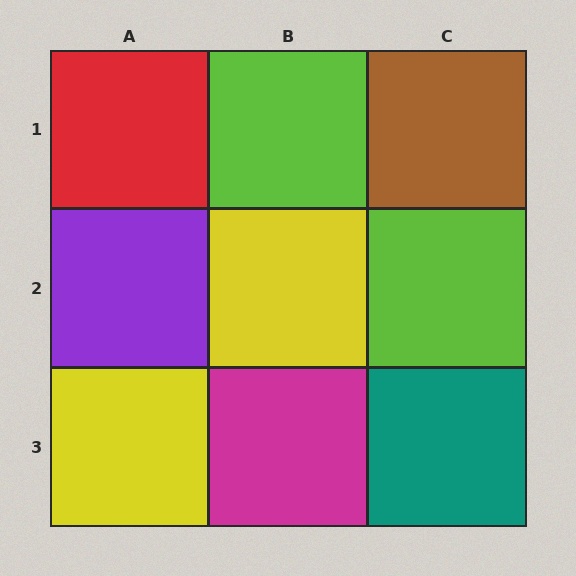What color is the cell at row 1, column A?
Red.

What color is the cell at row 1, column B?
Lime.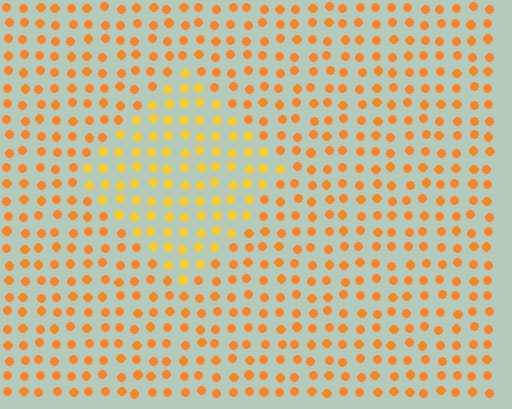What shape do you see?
I see a diamond.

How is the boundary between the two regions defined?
The boundary is defined purely by a slight shift in hue (about 21 degrees). Spacing, size, and orientation are identical on both sides.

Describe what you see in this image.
The image is filled with small orange elements in a uniform arrangement. A diamond-shaped region is visible where the elements are tinted to a slightly different hue, forming a subtle color boundary.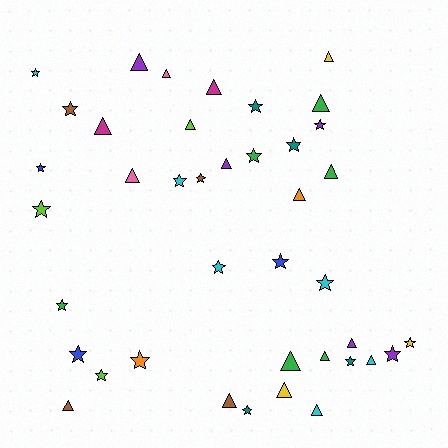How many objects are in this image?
There are 40 objects.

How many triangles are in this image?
There are 19 triangles.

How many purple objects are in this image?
There are 5 purple objects.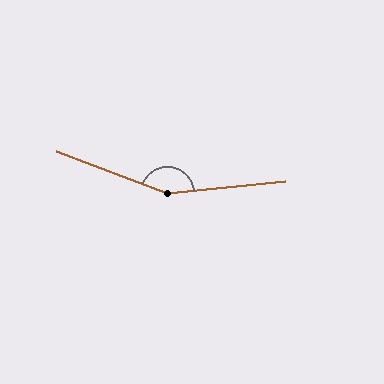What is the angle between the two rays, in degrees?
Approximately 153 degrees.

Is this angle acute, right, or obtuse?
It is obtuse.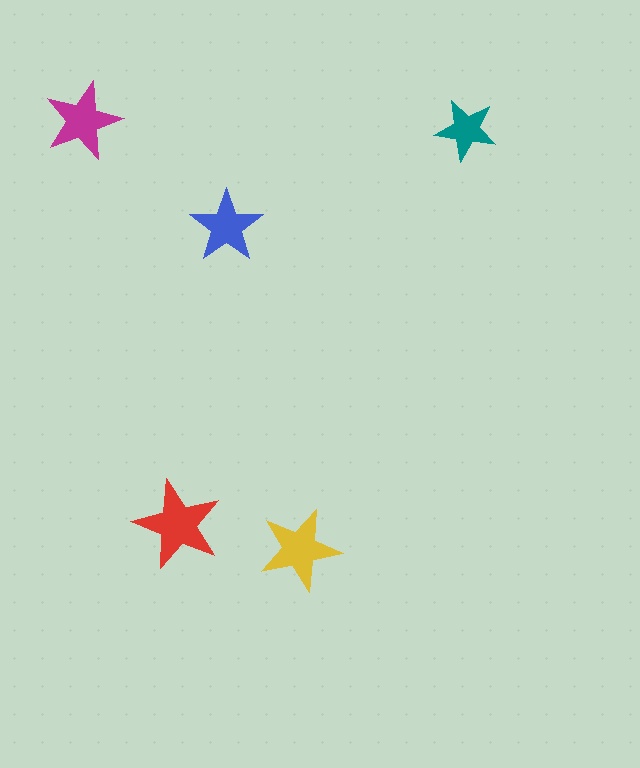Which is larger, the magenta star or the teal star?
The magenta one.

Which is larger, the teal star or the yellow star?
The yellow one.